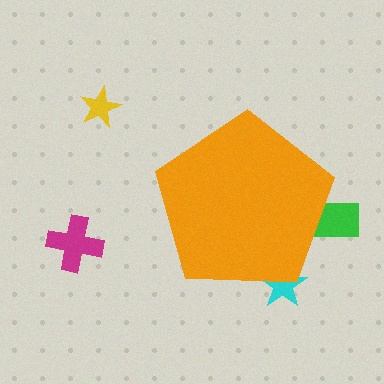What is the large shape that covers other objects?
An orange pentagon.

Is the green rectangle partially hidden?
Yes, the green rectangle is partially hidden behind the orange pentagon.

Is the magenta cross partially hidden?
No, the magenta cross is fully visible.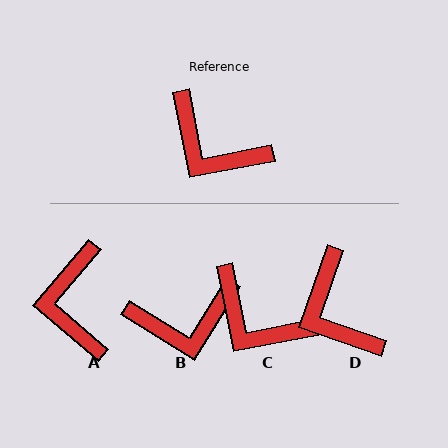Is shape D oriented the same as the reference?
No, it is off by about 30 degrees.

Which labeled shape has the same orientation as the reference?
C.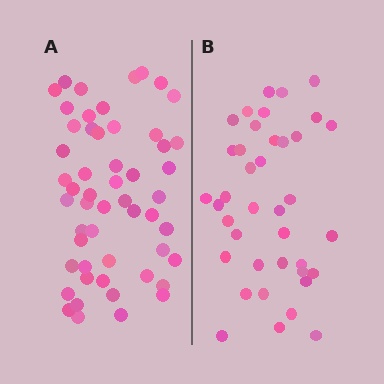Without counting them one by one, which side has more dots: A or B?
Region A (the left region) has more dots.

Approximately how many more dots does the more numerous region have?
Region A has approximately 15 more dots than region B.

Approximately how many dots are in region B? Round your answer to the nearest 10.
About 40 dots. (The exact count is 39, which rounds to 40.)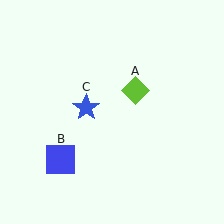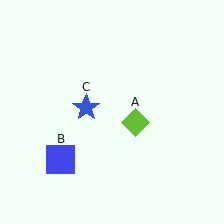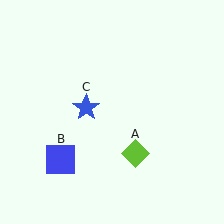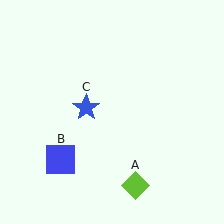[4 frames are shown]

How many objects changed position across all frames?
1 object changed position: lime diamond (object A).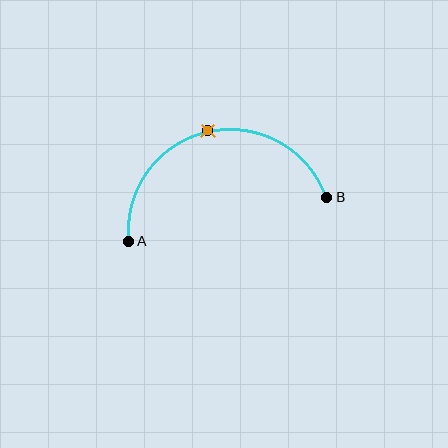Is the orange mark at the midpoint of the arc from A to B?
Yes. The orange mark lies on the arc at equal arc-length from both A and B — it is the arc midpoint.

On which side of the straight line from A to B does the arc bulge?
The arc bulges above the straight line connecting A and B.